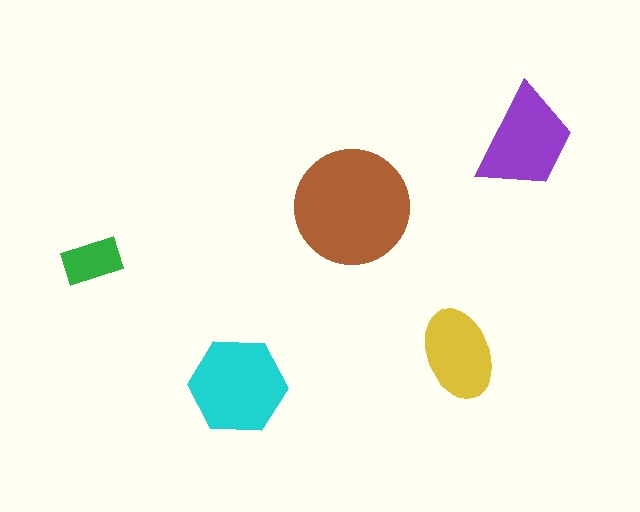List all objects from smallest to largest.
The green rectangle, the yellow ellipse, the purple trapezoid, the cyan hexagon, the brown circle.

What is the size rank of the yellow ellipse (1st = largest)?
4th.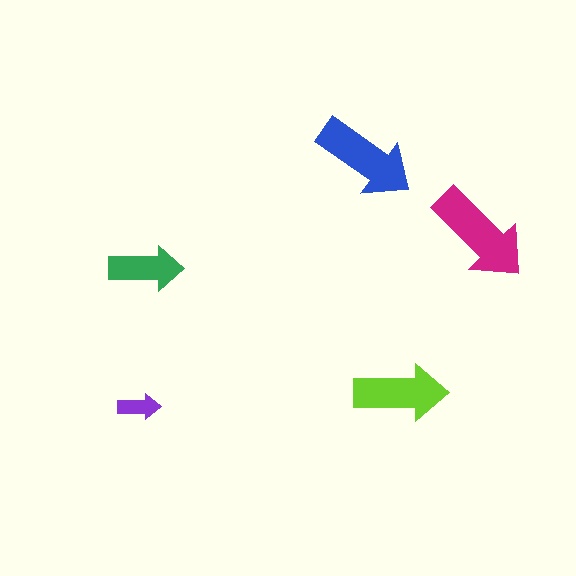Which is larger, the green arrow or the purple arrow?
The green one.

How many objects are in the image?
There are 5 objects in the image.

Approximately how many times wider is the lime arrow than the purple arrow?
About 2 times wider.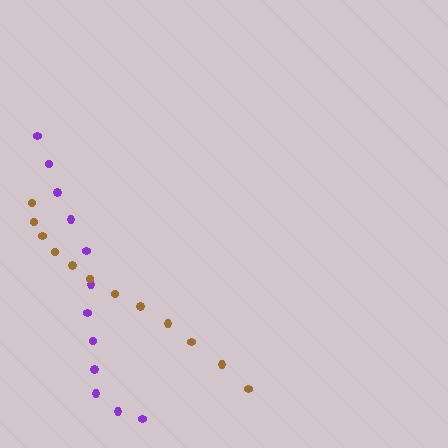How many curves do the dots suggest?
There are 2 distinct paths.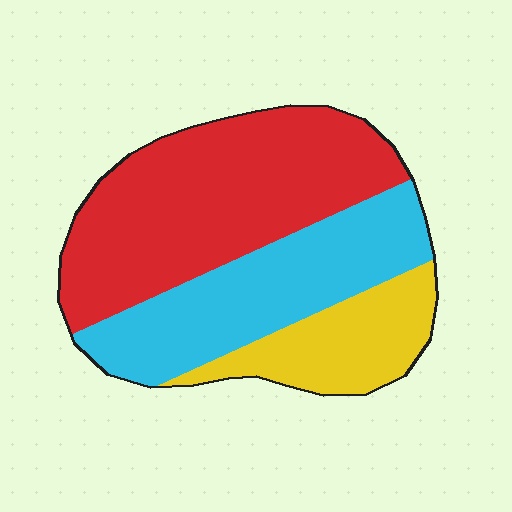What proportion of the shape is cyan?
Cyan takes up between a sixth and a third of the shape.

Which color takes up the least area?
Yellow, at roughly 20%.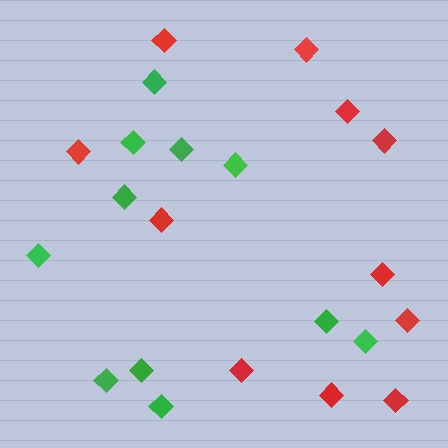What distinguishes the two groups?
There are 2 groups: one group of red diamonds (11) and one group of green diamonds (11).